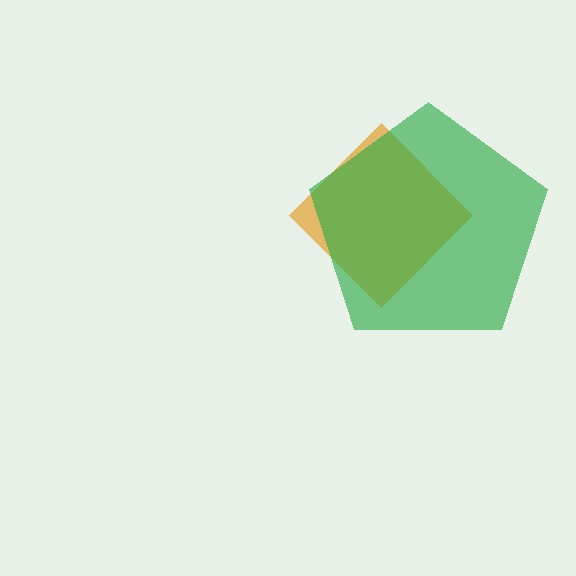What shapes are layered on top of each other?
The layered shapes are: an orange diamond, a green pentagon.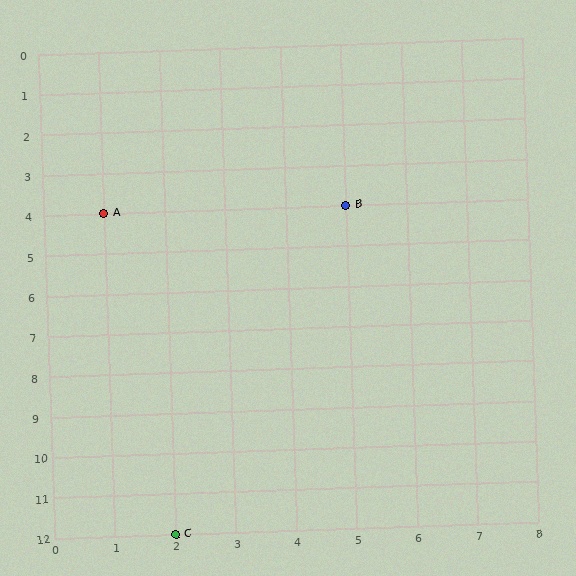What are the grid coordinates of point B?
Point B is at grid coordinates (5, 4).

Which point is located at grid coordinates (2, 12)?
Point C is at (2, 12).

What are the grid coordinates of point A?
Point A is at grid coordinates (1, 4).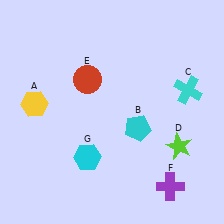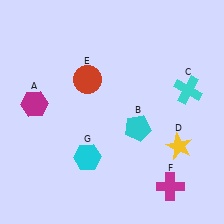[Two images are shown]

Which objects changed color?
A changed from yellow to magenta. D changed from lime to yellow. F changed from purple to magenta.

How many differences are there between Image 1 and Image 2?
There are 3 differences between the two images.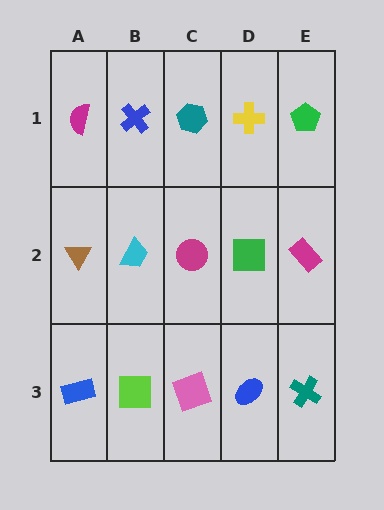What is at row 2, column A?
A brown triangle.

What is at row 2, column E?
A magenta rectangle.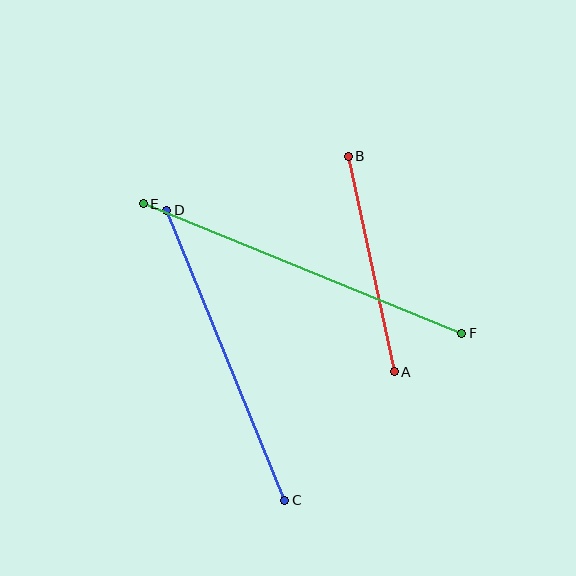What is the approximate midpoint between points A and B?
The midpoint is at approximately (371, 264) pixels.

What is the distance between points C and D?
The distance is approximately 313 pixels.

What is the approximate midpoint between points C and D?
The midpoint is at approximately (226, 355) pixels.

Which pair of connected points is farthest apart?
Points E and F are farthest apart.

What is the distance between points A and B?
The distance is approximately 220 pixels.